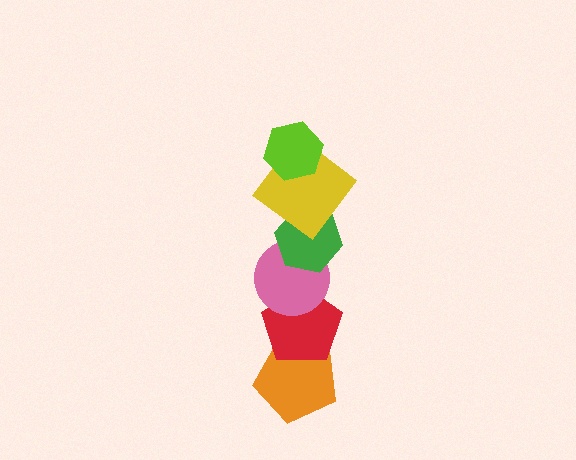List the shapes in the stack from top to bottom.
From top to bottom: the lime hexagon, the yellow diamond, the green hexagon, the pink circle, the red pentagon, the orange pentagon.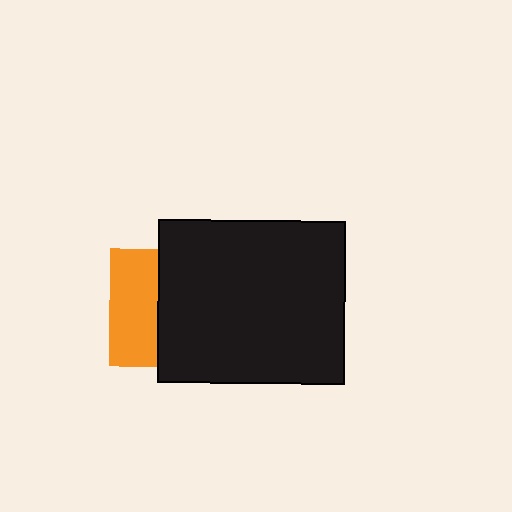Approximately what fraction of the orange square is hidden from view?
Roughly 59% of the orange square is hidden behind the black rectangle.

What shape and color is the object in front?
The object in front is a black rectangle.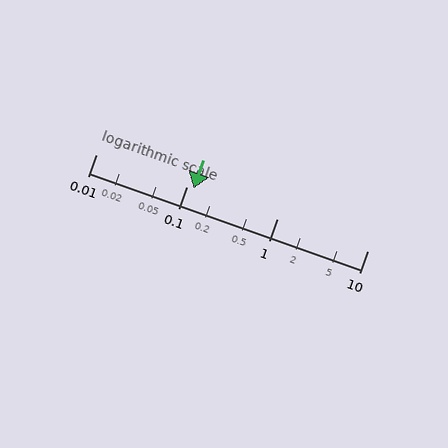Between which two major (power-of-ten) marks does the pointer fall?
The pointer is between 0.1 and 1.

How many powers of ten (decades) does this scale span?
The scale spans 3 decades, from 0.01 to 10.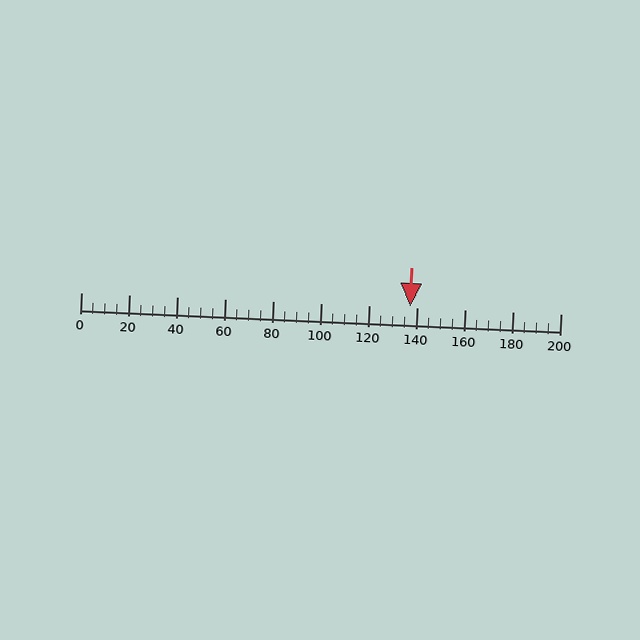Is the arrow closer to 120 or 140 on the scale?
The arrow is closer to 140.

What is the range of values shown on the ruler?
The ruler shows values from 0 to 200.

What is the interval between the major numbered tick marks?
The major tick marks are spaced 20 units apart.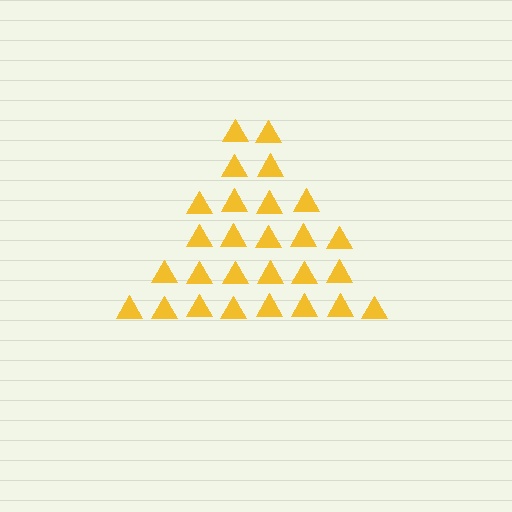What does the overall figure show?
The overall figure shows a triangle.